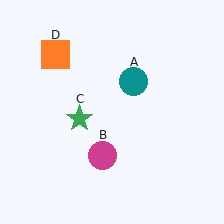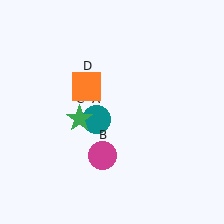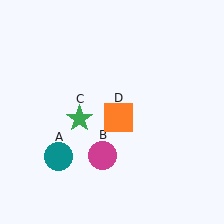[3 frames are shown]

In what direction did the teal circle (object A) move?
The teal circle (object A) moved down and to the left.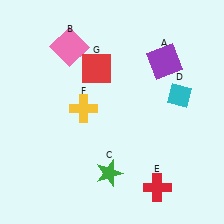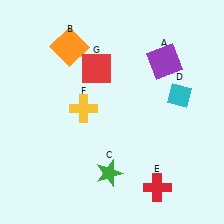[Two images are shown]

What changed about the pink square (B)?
In Image 1, B is pink. In Image 2, it changed to orange.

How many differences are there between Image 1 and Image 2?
There is 1 difference between the two images.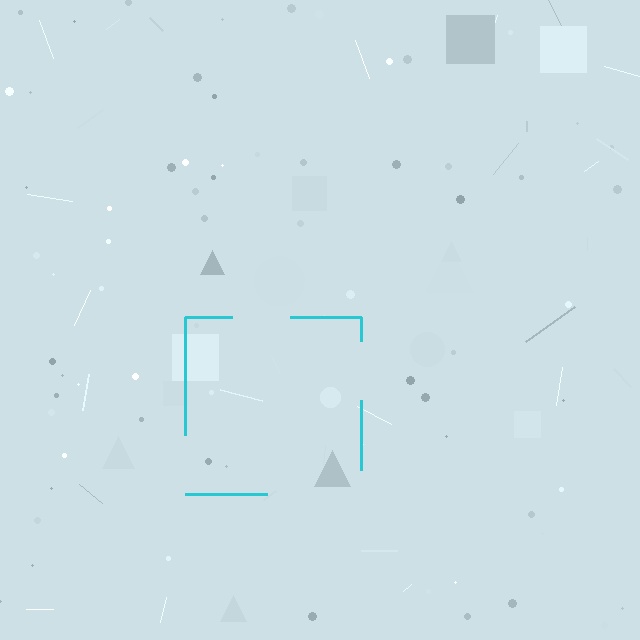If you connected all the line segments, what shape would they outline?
They would outline a square.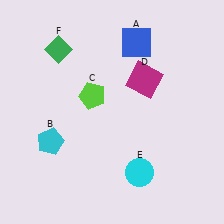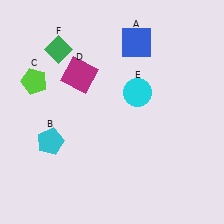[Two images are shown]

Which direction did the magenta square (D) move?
The magenta square (D) moved left.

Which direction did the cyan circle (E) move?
The cyan circle (E) moved up.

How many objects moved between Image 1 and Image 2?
3 objects moved between the two images.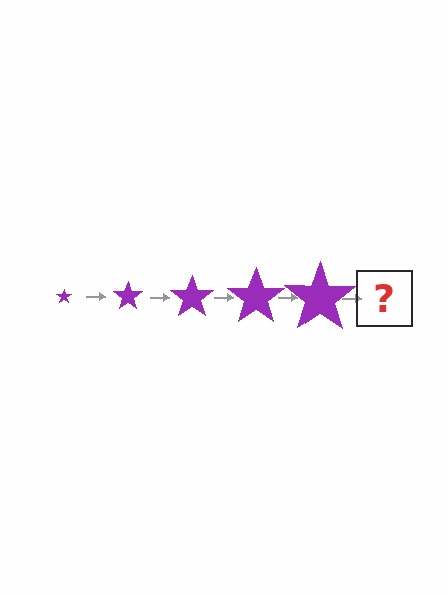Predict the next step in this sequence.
The next step is a purple star, larger than the previous one.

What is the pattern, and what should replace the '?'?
The pattern is that the star gets progressively larger each step. The '?' should be a purple star, larger than the previous one.